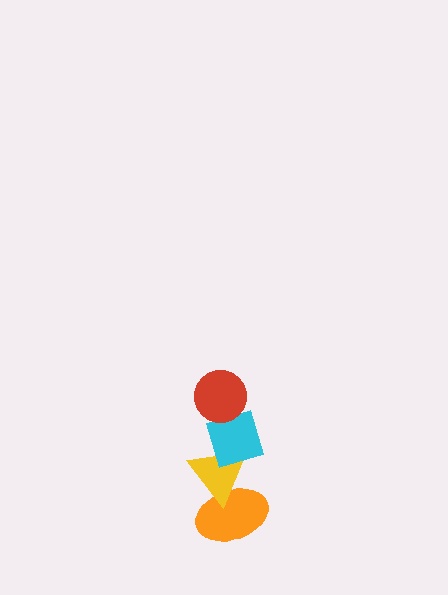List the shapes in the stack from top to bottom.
From top to bottom: the red circle, the cyan diamond, the yellow triangle, the orange ellipse.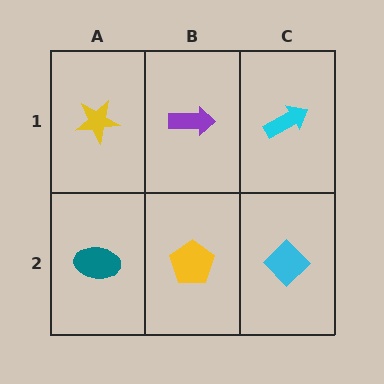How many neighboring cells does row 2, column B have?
3.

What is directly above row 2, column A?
A yellow star.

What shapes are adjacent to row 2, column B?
A purple arrow (row 1, column B), a teal ellipse (row 2, column A), a cyan diamond (row 2, column C).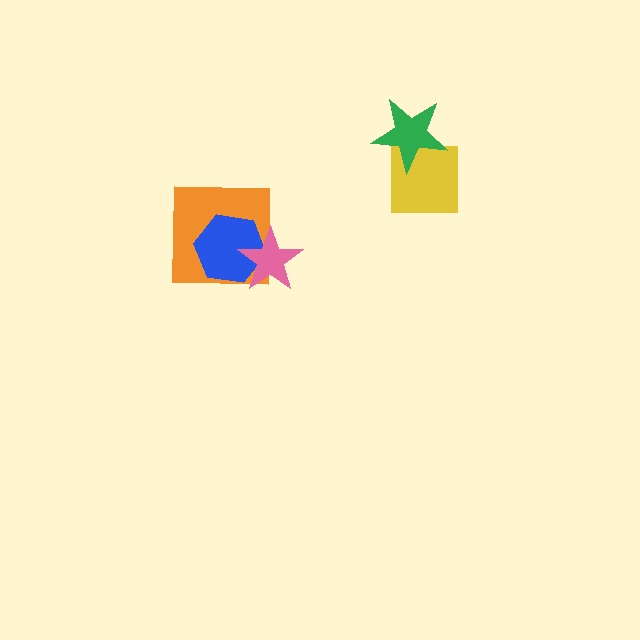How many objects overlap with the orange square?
2 objects overlap with the orange square.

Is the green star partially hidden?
No, no other shape covers it.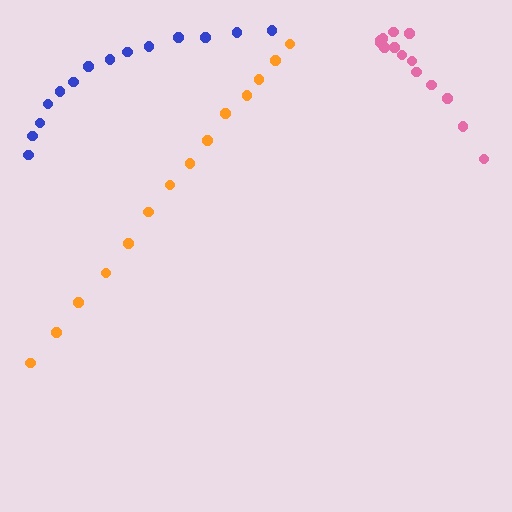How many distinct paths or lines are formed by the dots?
There are 3 distinct paths.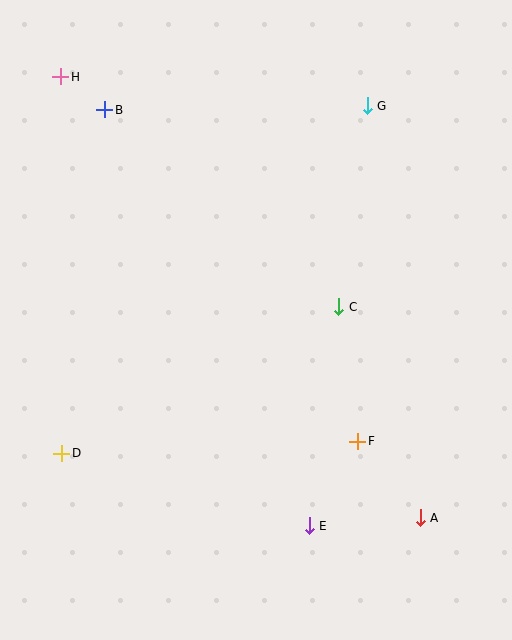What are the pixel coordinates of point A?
Point A is at (420, 518).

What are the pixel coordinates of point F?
Point F is at (358, 441).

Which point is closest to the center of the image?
Point C at (339, 307) is closest to the center.